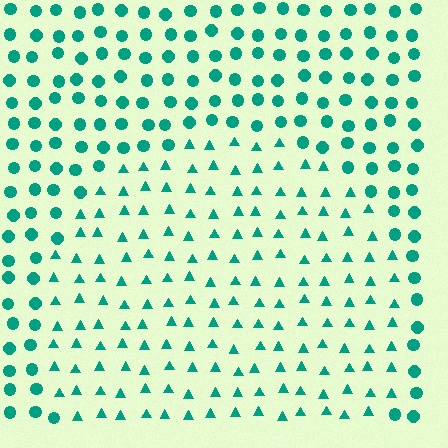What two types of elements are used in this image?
The image uses triangles inside the circle region and circles outside it.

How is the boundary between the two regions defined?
The boundary is defined by a change in element shape: triangles inside vs. circles outside. All elements share the same color and spacing.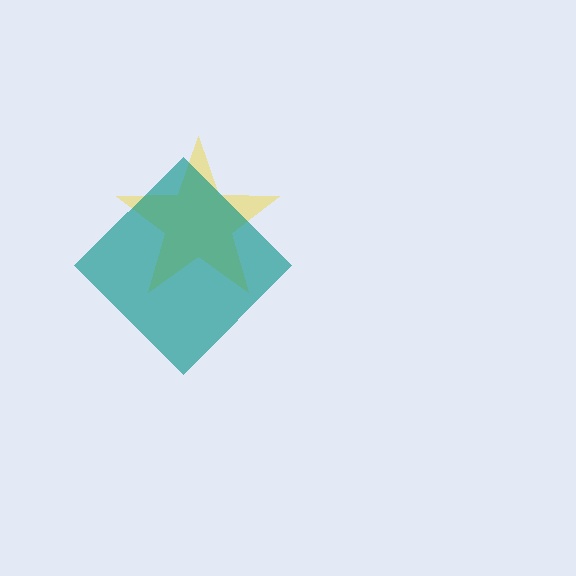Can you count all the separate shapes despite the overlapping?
Yes, there are 2 separate shapes.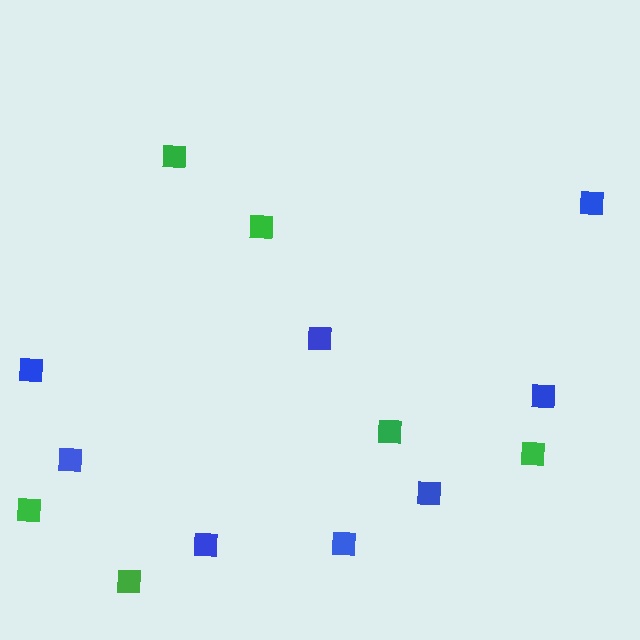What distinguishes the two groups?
There are 2 groups: one group of blue squares (8) and one group of green squares (6).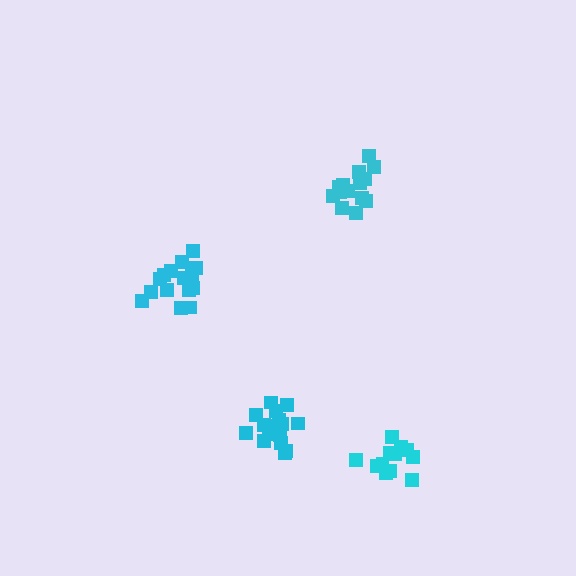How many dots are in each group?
Group 1: 15 dots, Group 2: 12 dots, Group 3: 17 dots, Group 4: 14 dots (58 total).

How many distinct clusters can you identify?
There are 4 distinct clusters.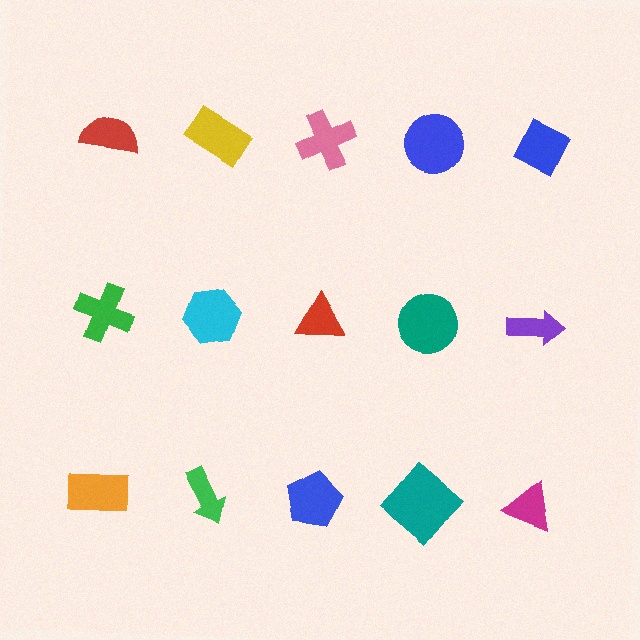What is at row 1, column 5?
A blue diamond.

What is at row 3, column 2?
A green arrow.